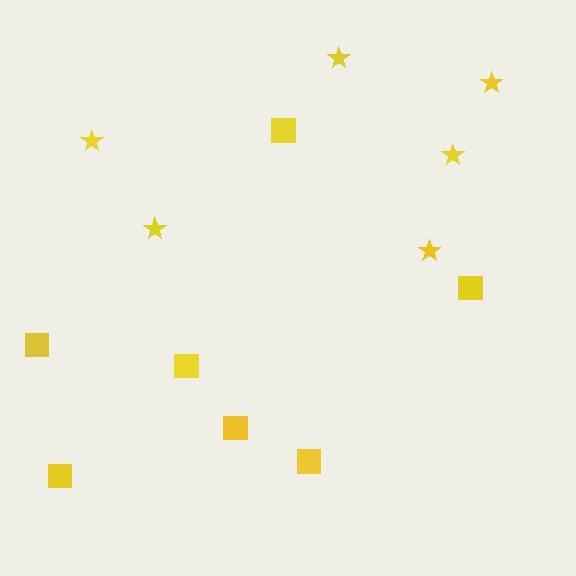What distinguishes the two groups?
There are 2 groups: one group of squares (7) and one group of stars (6).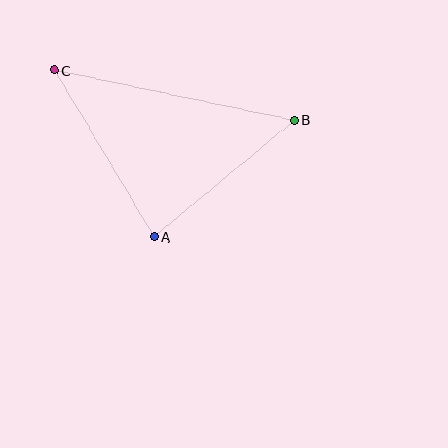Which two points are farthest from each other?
Points B and C are farthest from each other.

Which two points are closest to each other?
Points A and B are closest to each other.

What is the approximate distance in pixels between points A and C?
The distance between A and C is approximately 195 pixels.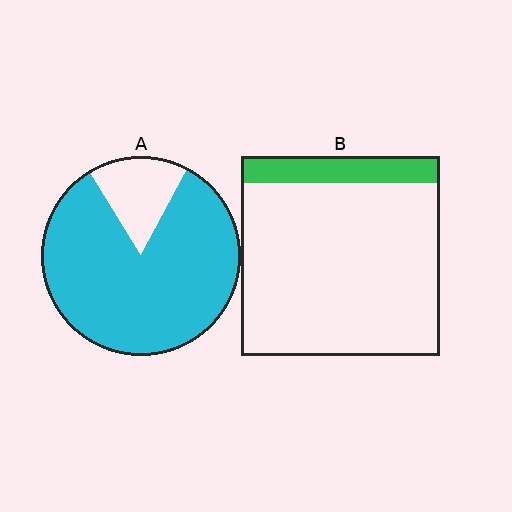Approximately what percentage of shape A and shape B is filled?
A is approximately 85% and B is approximately 15%.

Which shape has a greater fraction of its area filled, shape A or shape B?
Shape A.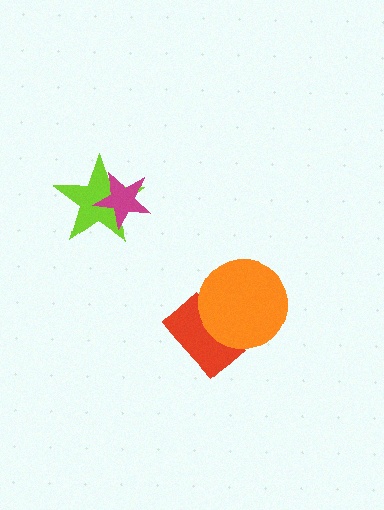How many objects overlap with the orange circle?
1 object overlaps with the orange circle.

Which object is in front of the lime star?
The magenta star is in front of the lime star.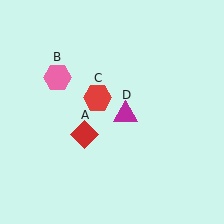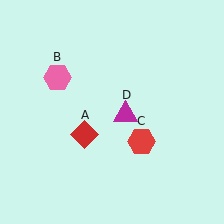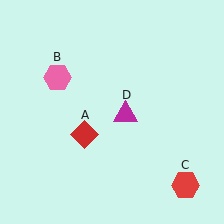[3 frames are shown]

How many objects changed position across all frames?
1 object changed position: red hexagon (object C).